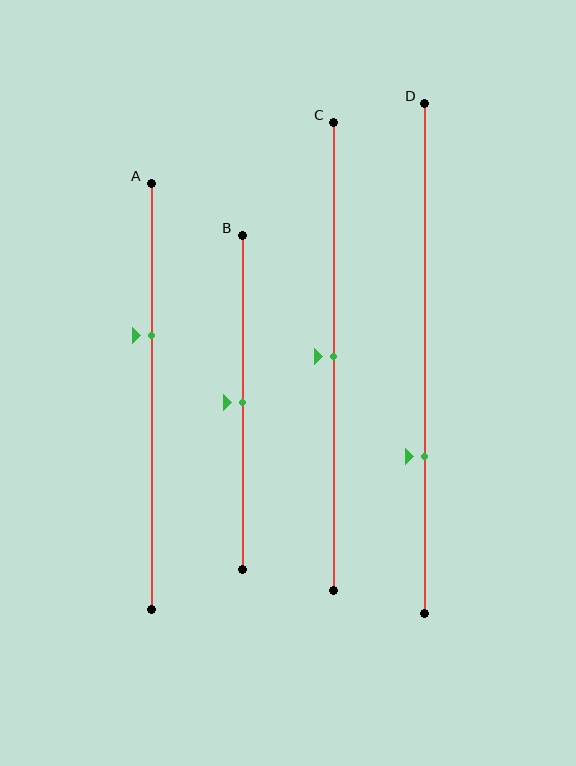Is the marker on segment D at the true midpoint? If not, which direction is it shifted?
No, the marker on segment D is shifted downward by about 19% of the segment length.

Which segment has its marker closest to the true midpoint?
Segment B has its marker closest to the true midpoint.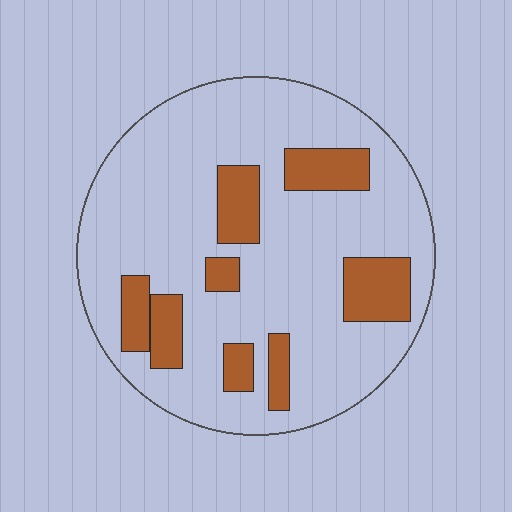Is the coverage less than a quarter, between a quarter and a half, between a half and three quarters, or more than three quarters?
Less than a quarter.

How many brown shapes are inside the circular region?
8.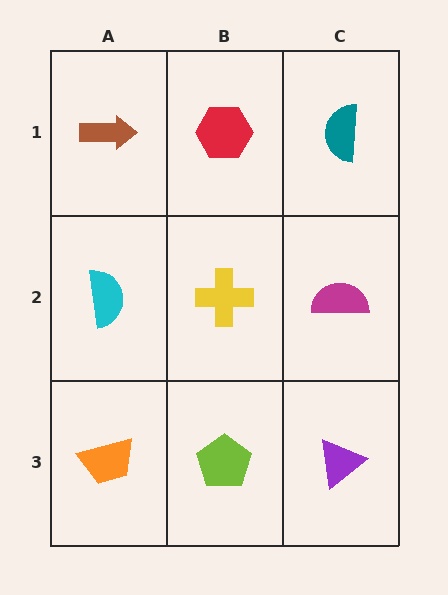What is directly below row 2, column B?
A lime pentagon.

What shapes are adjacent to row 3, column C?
A magenta semicircle (row 2, column C), a lime pentagon (row 3, column B).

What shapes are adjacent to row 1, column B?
A yellow cross (row 2, column B), a brown arrow (row 1, column A), a teal semicircle (row 1, column C).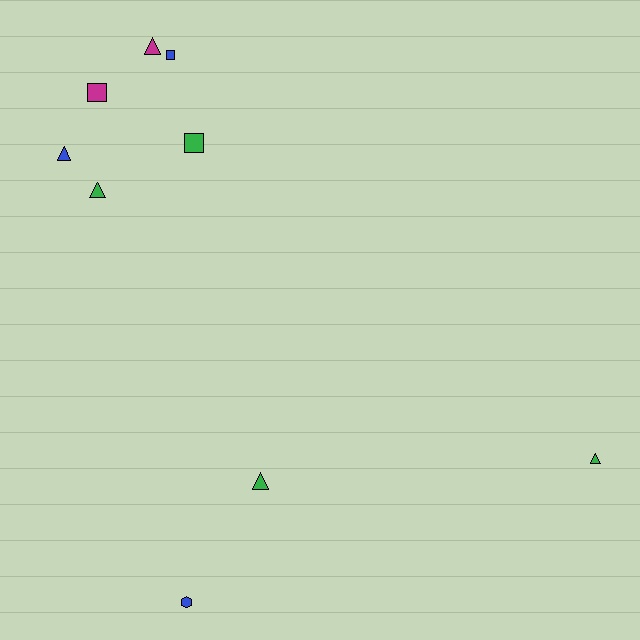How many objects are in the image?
There are 9 objects.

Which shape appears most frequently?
Triangle, with 5 objects.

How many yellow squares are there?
There are no yellow squares.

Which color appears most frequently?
Green, with 4 objects.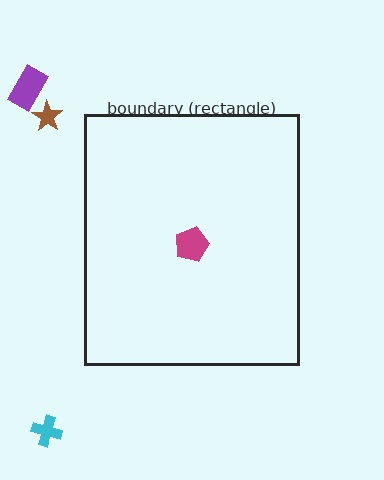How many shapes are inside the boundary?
1 inside, 3 outside.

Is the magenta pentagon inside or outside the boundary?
Inside.